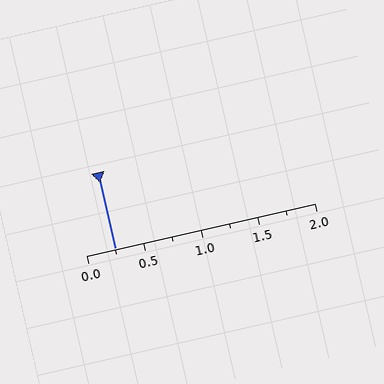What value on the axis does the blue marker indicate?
The marker indicates approximately 0.25.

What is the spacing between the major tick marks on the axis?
The major ticks are spaced 0.5 apart.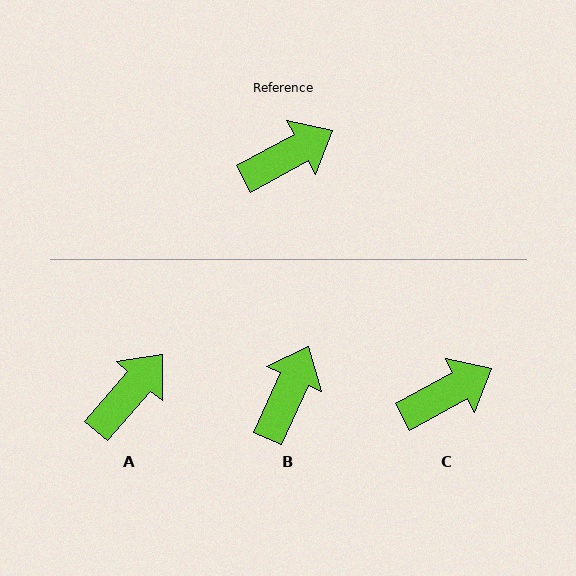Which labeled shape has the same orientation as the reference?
C.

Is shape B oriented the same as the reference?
No, it is off by about 37 degrees.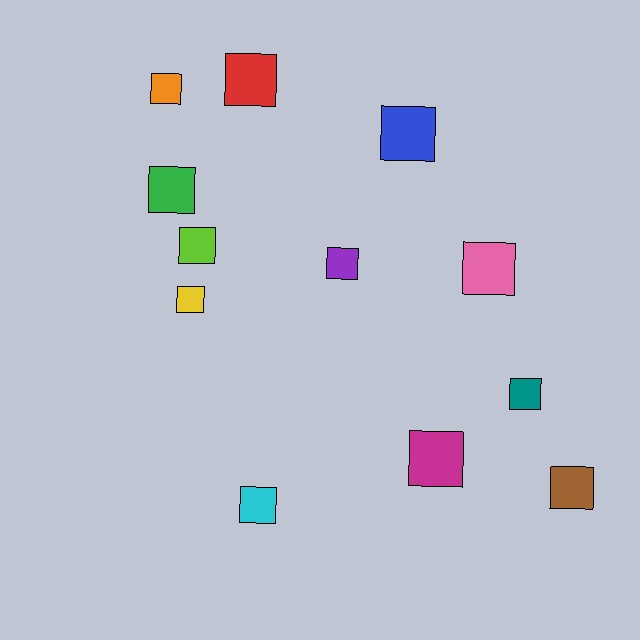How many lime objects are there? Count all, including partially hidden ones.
There is 1 lime object.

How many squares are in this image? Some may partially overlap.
There are 12 squares.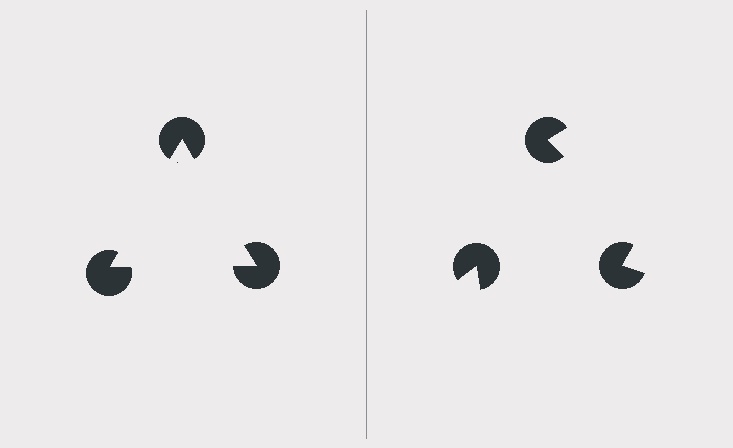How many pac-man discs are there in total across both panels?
6 — 3 on each side.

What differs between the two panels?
The pac-man discs are positioned identically on both sides; only the wedge orientations differ. On the left they align to a triangle; on the right they are misaligned.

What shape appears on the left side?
An illusory triangle.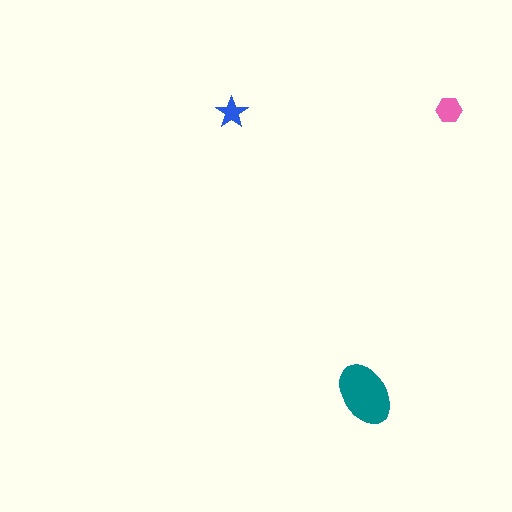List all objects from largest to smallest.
The teal ellipse, the pink hexagon, the blue star.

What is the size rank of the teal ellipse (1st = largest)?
1st.